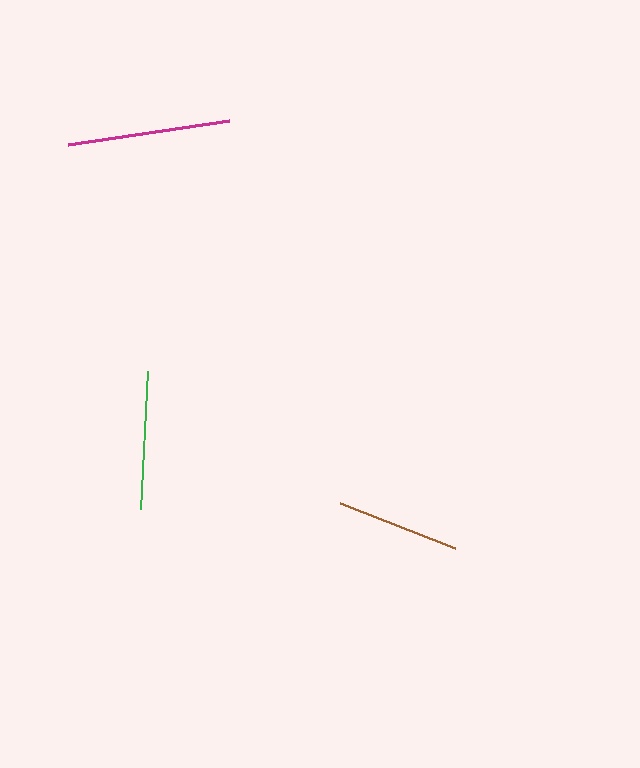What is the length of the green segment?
The green segment is approximately 138 pixels long.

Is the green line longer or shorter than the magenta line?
The magenta line is longer than the green line.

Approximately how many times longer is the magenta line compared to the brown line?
The magenta line is approximately 1.3 times the length of the brown line.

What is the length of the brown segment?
The brown segment is approximately 124 pixels long.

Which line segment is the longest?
The magenta line is the longest at approximately 163 pixels.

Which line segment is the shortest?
The brown line is the shortest at approximately 124 pixels.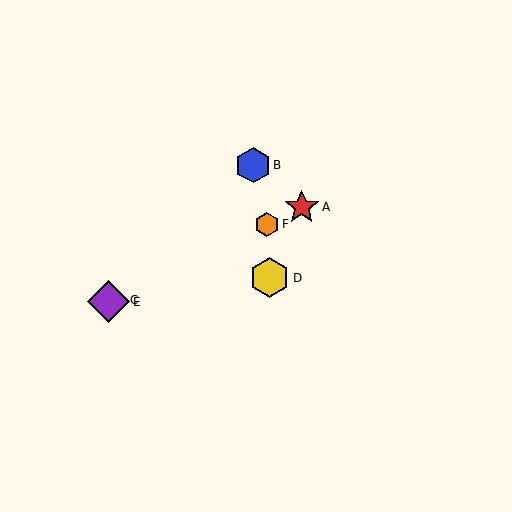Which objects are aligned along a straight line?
Objects A, C, E, F are aligned along a straight line.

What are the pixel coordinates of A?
Object A is at (302, 207).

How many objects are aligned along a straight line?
4 objects (A, C, E, F) are aligned along a straight line.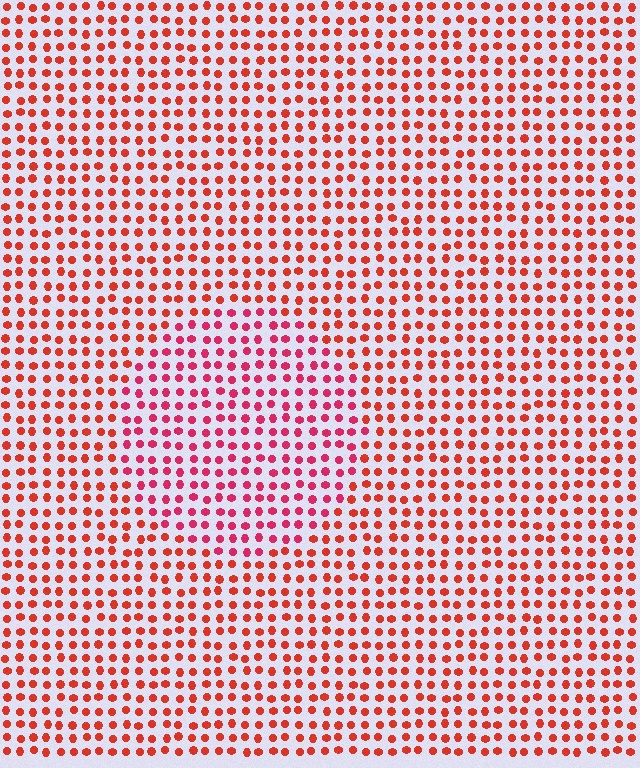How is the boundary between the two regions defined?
The boundary is defined purely by a slight shift in hue (about 25 degrees). Spacing, size, and orientation are identical on both sides.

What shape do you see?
I see a circle.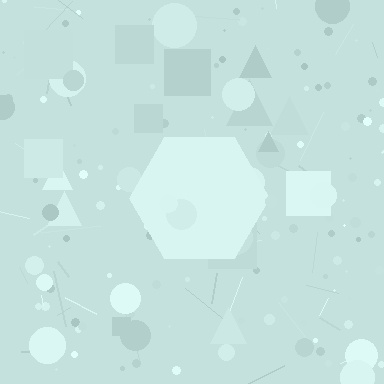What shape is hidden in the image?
A hexagon is hidden in the image.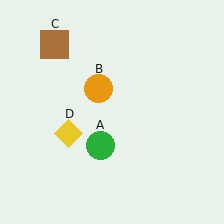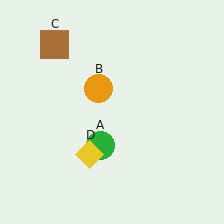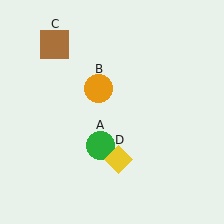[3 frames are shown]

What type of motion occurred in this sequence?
The yellow diamond (object D) rotated counterclockwise around the center of the scene.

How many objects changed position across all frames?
1 object changed position: yellow diamond (object D).